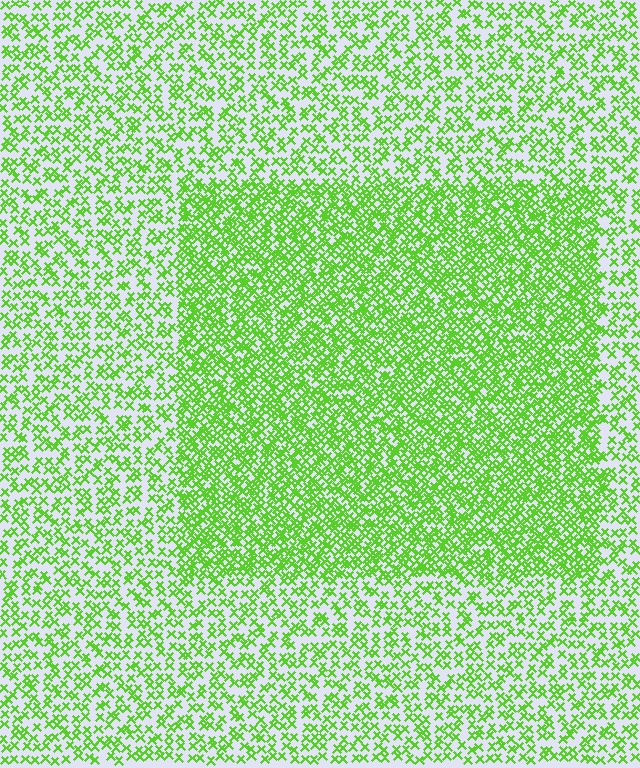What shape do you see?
I see a rectangle.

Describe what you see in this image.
The image contains small lime elements arranged at two different densities. A rectangle-shaped region is visible where the elements are more densely packed than the surrounding area.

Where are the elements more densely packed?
The elements are more densely packed inside the rectangle boundary.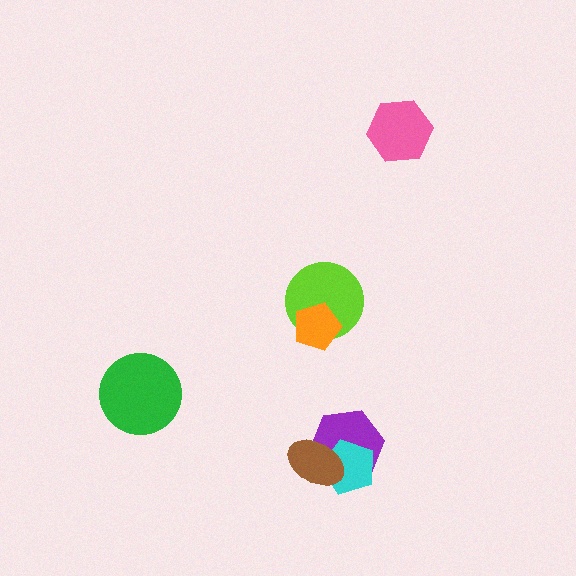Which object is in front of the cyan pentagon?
The brown ellipse is in front of the cyan pentagon.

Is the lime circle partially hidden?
Yes, it is partially covered by another shape.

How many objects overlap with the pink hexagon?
0 objects overlap with the pink hexagon.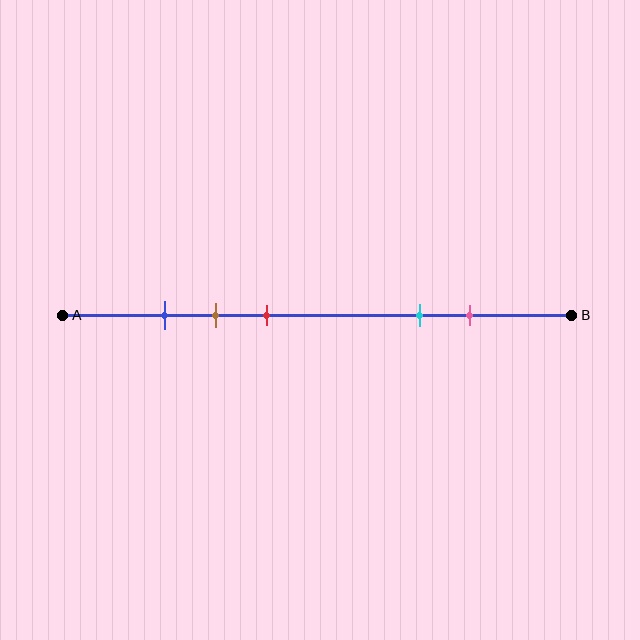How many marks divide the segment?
There are 5 marks dividing the segment.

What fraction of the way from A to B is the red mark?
The red mark is approximately 40% (0.4) of the way from A to B.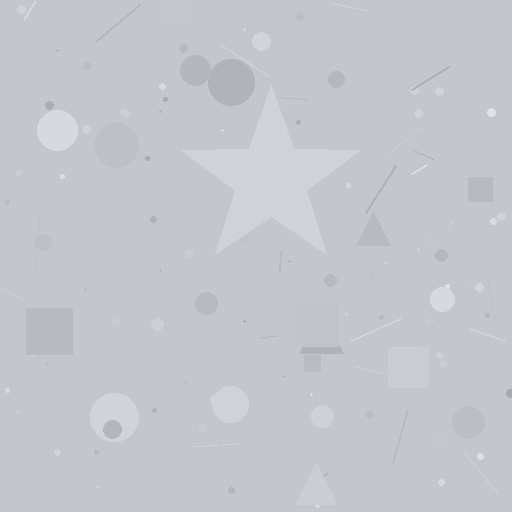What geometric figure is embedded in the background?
A star is embedded in the background.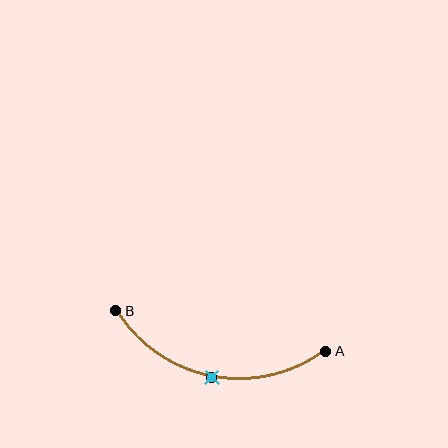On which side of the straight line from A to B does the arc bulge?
The arc bulges below the straight line connecting A and B.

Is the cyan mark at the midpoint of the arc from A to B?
Yes. The cyan mark lies on the arc at equal arc-length from both A and B — it is the arc midpoint.